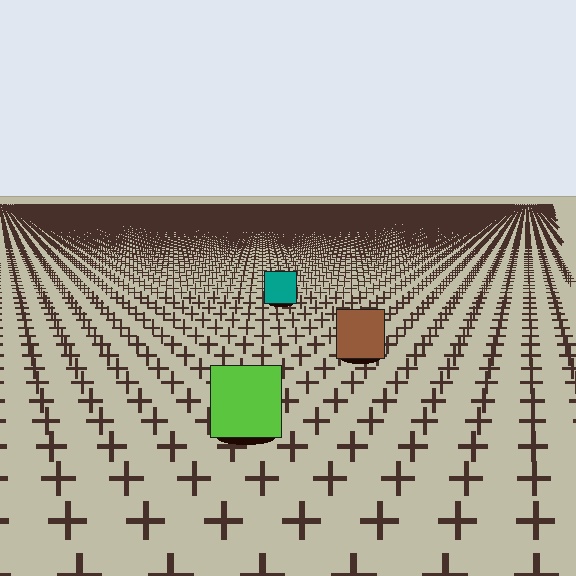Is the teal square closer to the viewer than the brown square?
No. The brown square is closer — you can tell from the texture gradient: the ground texture is coarser near it.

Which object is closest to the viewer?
The lime square is closest. The texture marks near it are larger and more spread out.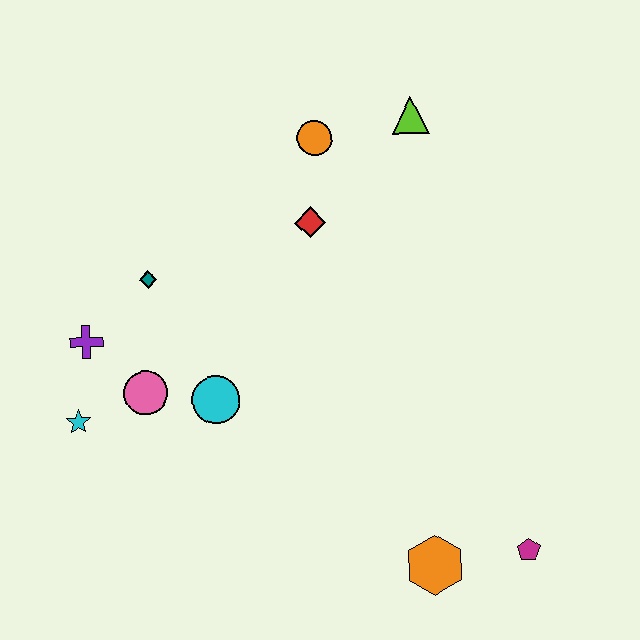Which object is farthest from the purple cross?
The magenta pentagon is farthest from the purple cross.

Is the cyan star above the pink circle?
No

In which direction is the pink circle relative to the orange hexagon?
The pink circle is to the left of the orange hexagon.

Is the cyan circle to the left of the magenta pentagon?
Yes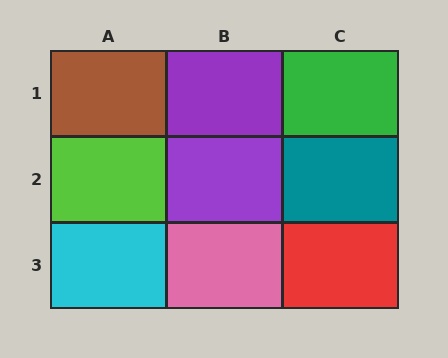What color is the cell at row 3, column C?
Red.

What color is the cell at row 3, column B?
Pink.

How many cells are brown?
1 cell is brown.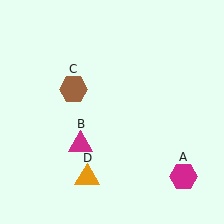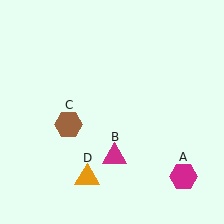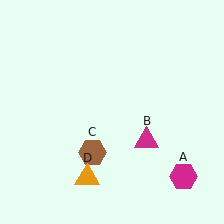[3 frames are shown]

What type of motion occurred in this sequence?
The magenta triangle (object B), brown hexagon (object C) rotated counterclockwise around the center of the scene.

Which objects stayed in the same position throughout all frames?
Magenta hexagon (object A) and orange triangle (object D) remained stationary.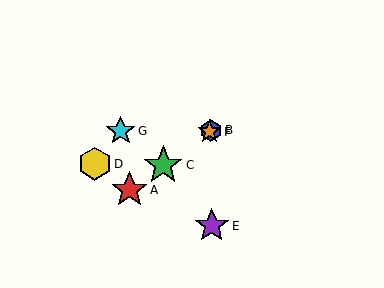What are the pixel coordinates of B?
Object B is at (211, 130).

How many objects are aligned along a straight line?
4 objects (A, B, C, F) are aligned along a straight line.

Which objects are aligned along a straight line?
Objects A, B, C, F are aligned along a straight line.